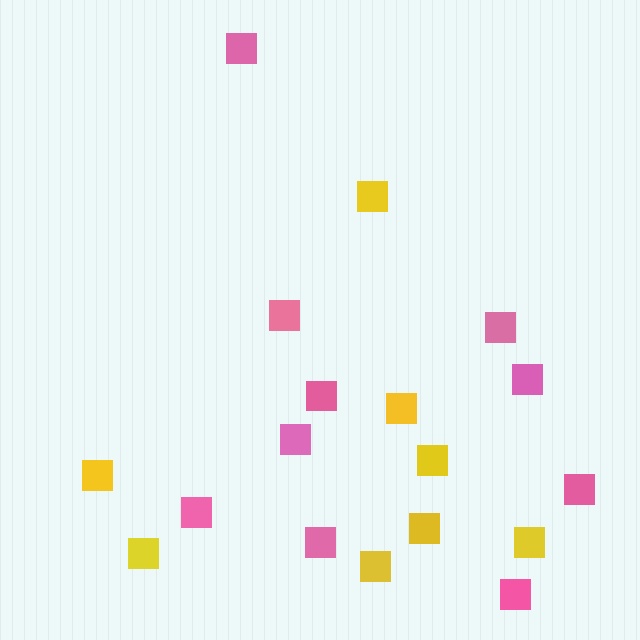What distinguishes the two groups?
There are 2 groups: one group of pink squares (10) and one group of yellow squares (8).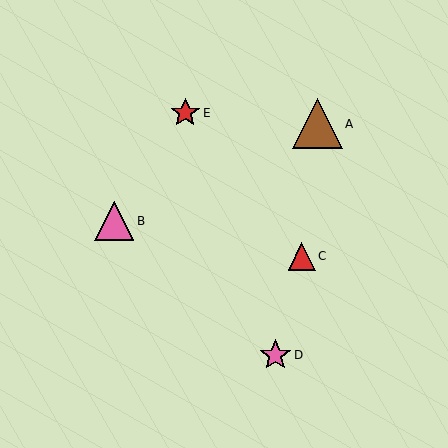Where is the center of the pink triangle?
The center of the pink triangle is at (114, 221).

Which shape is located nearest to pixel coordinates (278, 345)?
The pink star (labeled D) at (275, 355) is nearest to that location.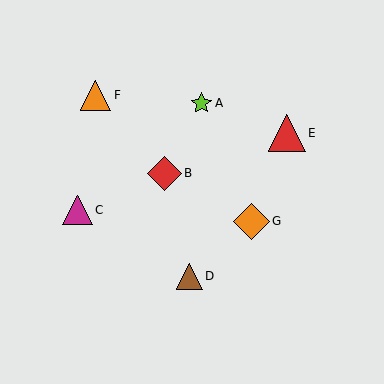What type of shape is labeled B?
Shape B is a red diamond.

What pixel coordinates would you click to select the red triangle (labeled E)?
Click at (287, 133) to select the red triangle E.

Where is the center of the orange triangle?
The center of the orange triangle is at (96, 95).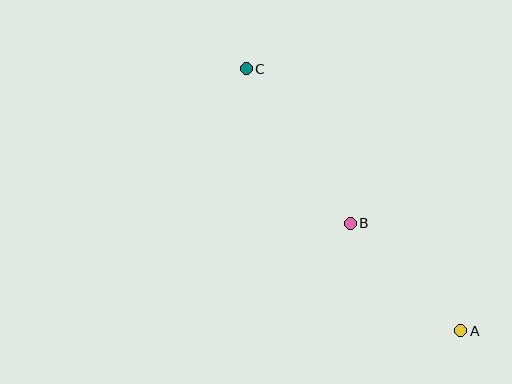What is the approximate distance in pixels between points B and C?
The distance between B and C is approximately 186 pixels.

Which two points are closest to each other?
Points A and B are closest to each other.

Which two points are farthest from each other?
Points A and C are farthest from each other.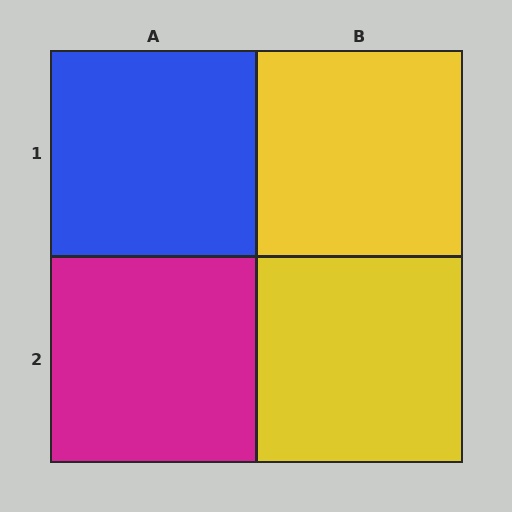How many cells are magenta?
1 cell is magenta.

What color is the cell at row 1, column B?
Yellow.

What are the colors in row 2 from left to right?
Magenta, yellow.